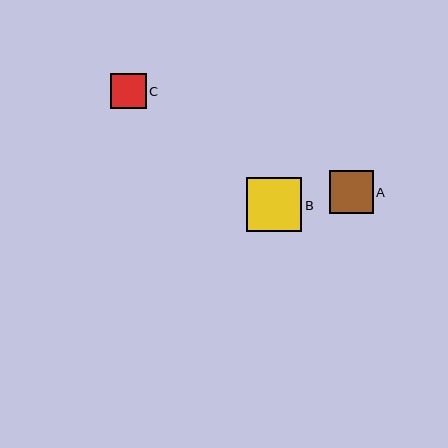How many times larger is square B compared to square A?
Square B is approximately 1.3 times the size of square A.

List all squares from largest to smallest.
From largest to smallest: B, A, C.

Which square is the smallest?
Square C is the smallest with a size of approximately 35 pixels.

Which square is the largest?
Square B is the largest with a size of approximately 55 pixels.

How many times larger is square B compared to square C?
Square B is approximately 1.5 times the size of square C.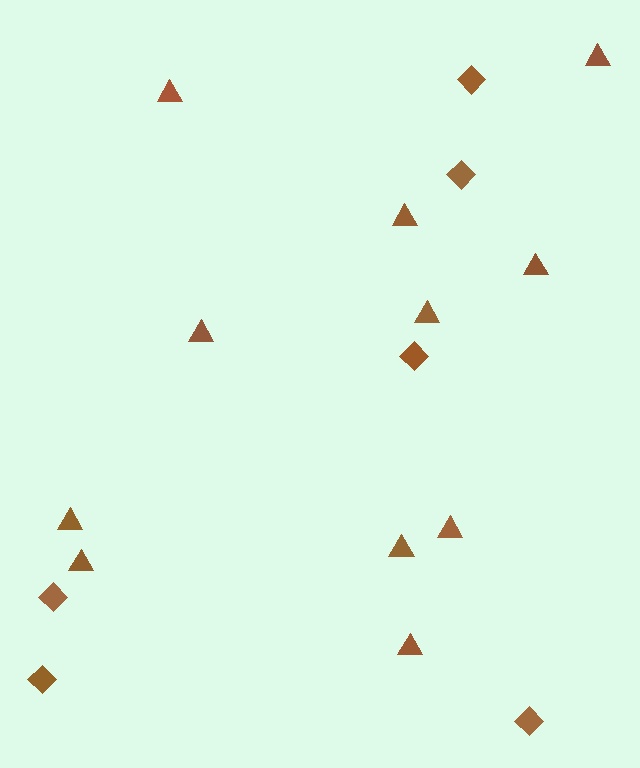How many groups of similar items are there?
There are 2 groups: one group of triangles (11) and one group of diamonds (6).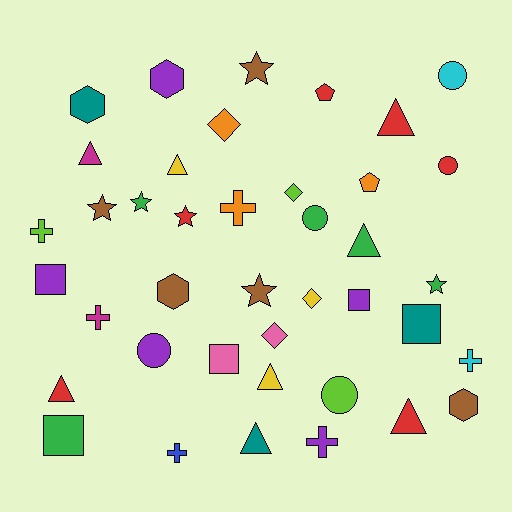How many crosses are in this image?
There are 6 crosses.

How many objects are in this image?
There are 40 objects.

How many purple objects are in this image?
There are 5 purple objects.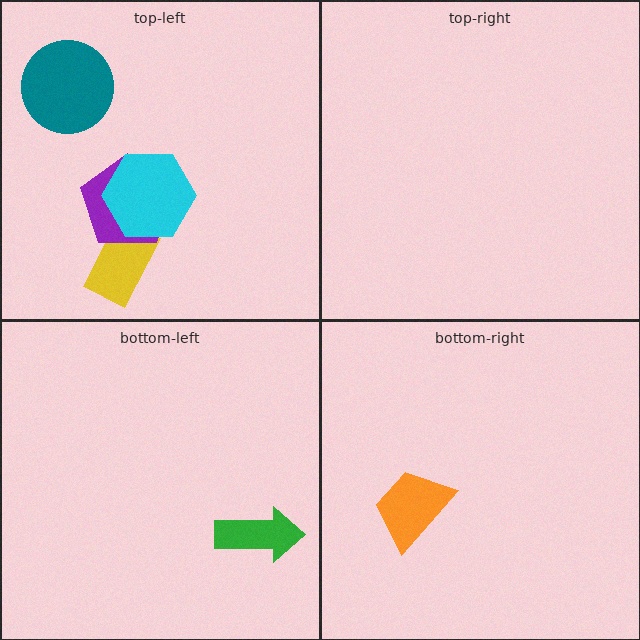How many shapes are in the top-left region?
4.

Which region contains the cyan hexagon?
The top-left region.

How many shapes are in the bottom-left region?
1.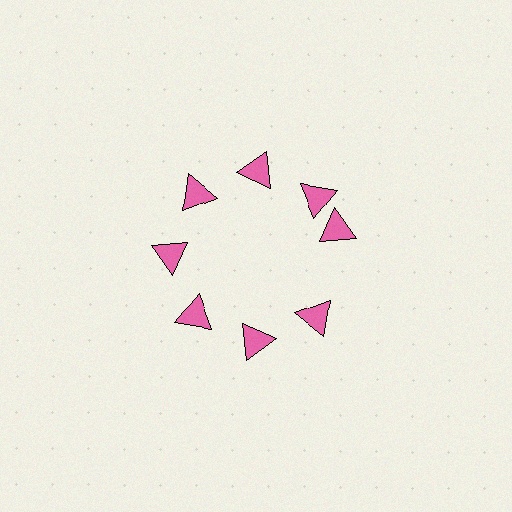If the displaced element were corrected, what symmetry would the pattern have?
It would have 8-fold rotational symmetry — the pattern would map onto itself every 45 degrees.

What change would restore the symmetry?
The symmetry would be restored by rotating it back into even spacing with its neighbors so that all 8 triangles sit at equal angles and equal distance from the center.